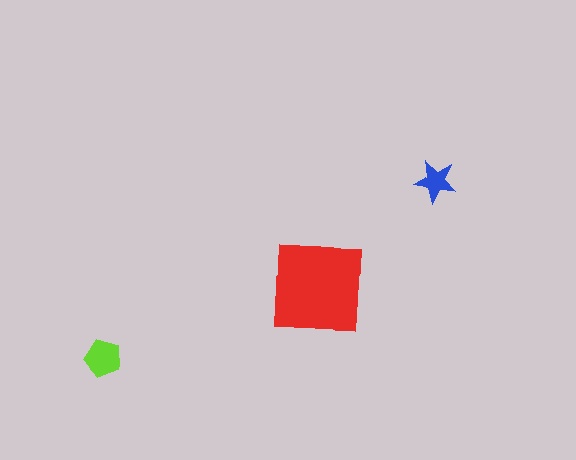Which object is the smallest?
The blue star.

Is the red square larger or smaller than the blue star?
Larger.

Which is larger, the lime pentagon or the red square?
The red square.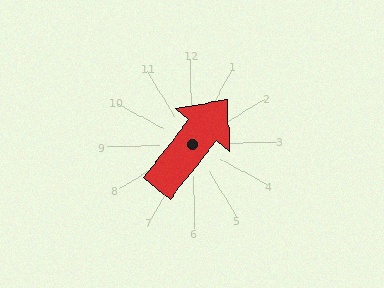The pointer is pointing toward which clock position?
Roughly 1 o'clock.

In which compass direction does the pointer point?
Northeast.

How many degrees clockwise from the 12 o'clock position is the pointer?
Approximately 40 degrees.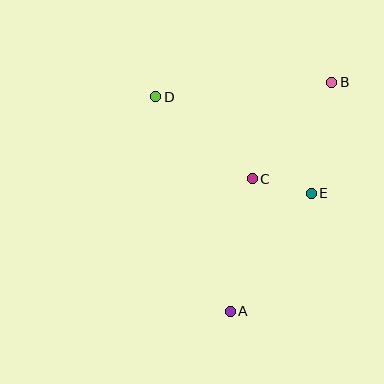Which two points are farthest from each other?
Points A and B are farthest from each other.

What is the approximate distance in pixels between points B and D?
The distance between B and D is approximately 177 pixels.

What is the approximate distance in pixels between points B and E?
The distance between B and E is approximately 113 pixels.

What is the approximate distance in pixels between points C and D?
The distance between C and D is approximately 127 pixels.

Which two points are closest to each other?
Points C and E are closest to each other.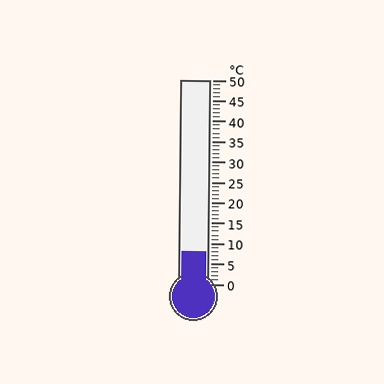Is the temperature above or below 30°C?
The temperature is below 30°C.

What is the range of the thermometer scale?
The thermometer scale ranges from 0°C to 50°C.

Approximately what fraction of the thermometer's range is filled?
The thermometer is filled to approximately 15% of its range.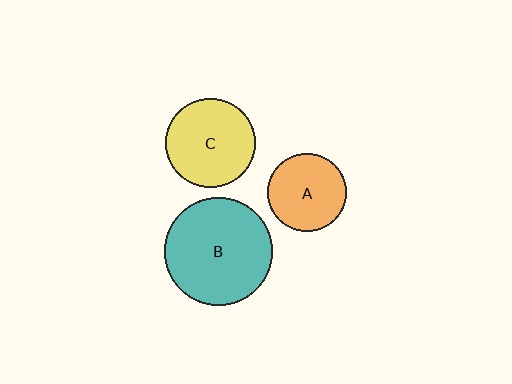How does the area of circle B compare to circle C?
Approximately 1.4 times.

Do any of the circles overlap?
No, none of the circles overlap.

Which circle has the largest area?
Circle B (teal).